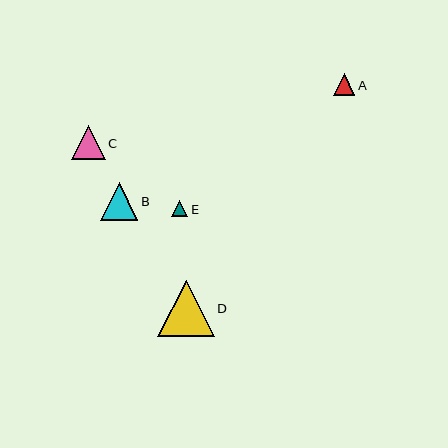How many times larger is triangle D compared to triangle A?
Triangle D is approximately 2.7 times the size of triangle A.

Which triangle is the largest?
Triangle D is the largest with a size of approximately 57 pixels.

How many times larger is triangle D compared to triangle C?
Triangle D is approximately 1.7 times the size of triangle C.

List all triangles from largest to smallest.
From largest to smallest: D, B, C, A, E.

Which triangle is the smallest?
Triangle E is the smallest with a size of approximately 16 pixels.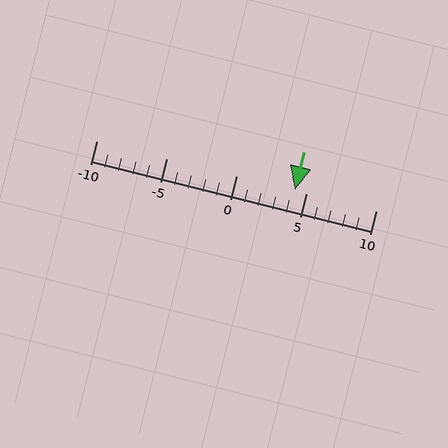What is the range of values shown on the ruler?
The ruler shows values from -10 to 10.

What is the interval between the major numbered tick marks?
The major tick marks are spaced 5 units apart.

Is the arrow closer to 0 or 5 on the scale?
The arrow is closer to 5.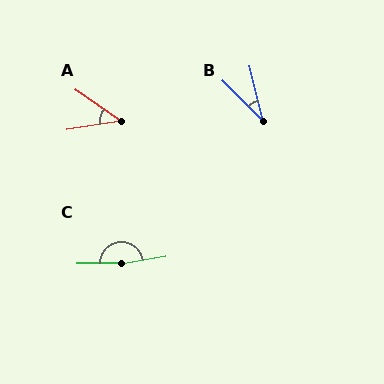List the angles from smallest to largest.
B (31°), A (44°), C (170°).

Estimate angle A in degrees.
Approximately 44 degrees.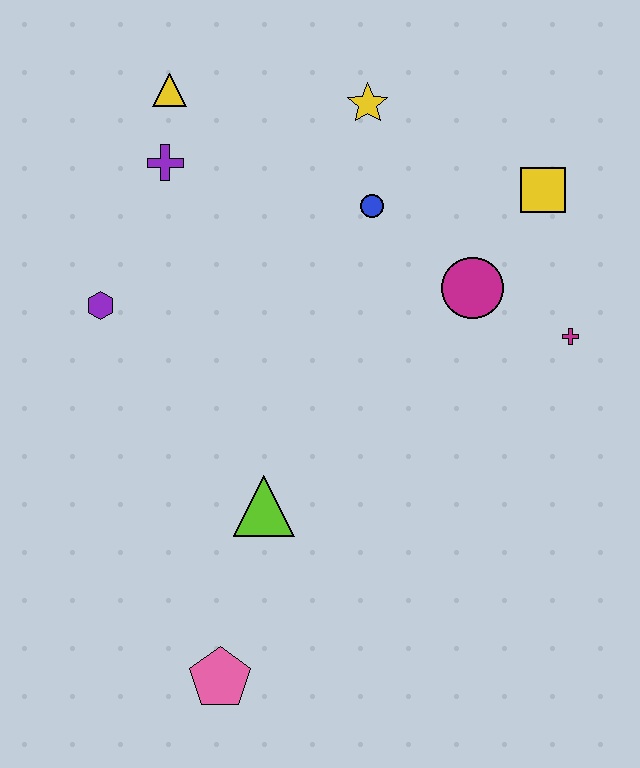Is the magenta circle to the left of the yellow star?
No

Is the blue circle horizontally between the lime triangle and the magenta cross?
Yes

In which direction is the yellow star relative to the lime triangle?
The yellow star is above the lime triangle.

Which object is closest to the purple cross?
The yellow triangle is closest to the purple cross.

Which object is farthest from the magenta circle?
The pink pentagon is farthest from the magenta circle.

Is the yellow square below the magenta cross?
No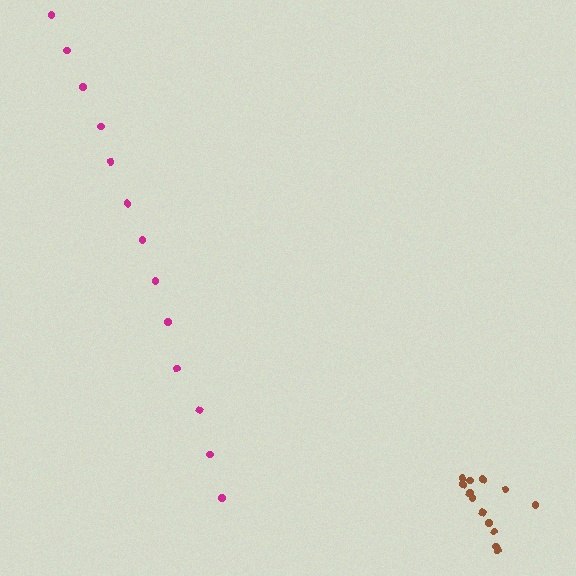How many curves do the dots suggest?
There are 2 distinct paths.